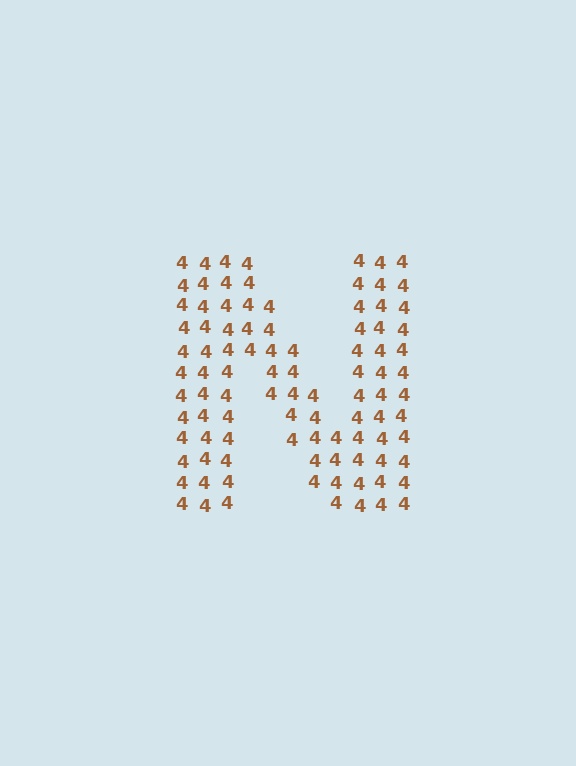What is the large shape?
The large shape is the letter N.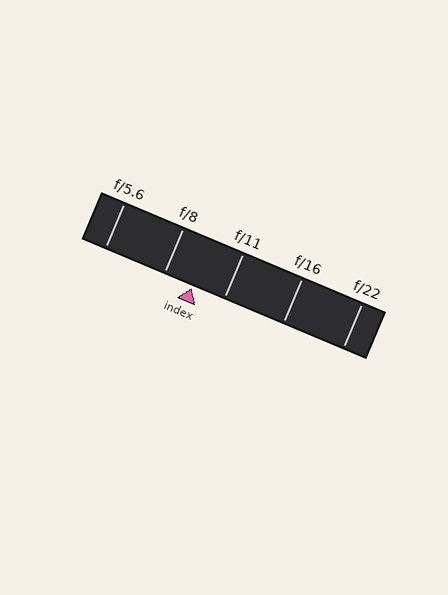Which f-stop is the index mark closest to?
The index mark is closest to f/8.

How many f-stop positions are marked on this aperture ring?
There are 5 f-stop positions marked.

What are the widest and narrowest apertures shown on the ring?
The widest aperture shown is f/5.6 and the narrowest is f/22.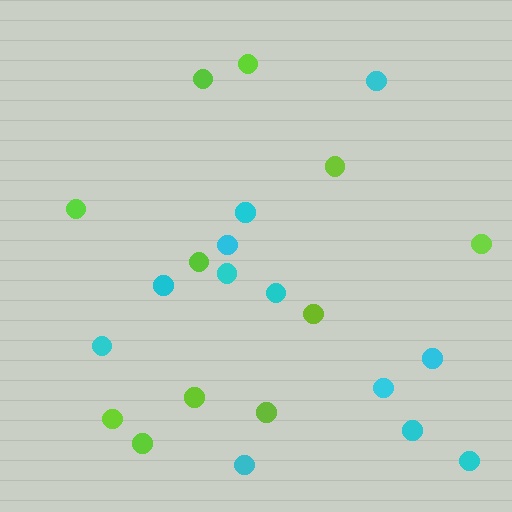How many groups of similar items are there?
There are 2 groups: one group of lime circles (11) and one group of cyan circles (12).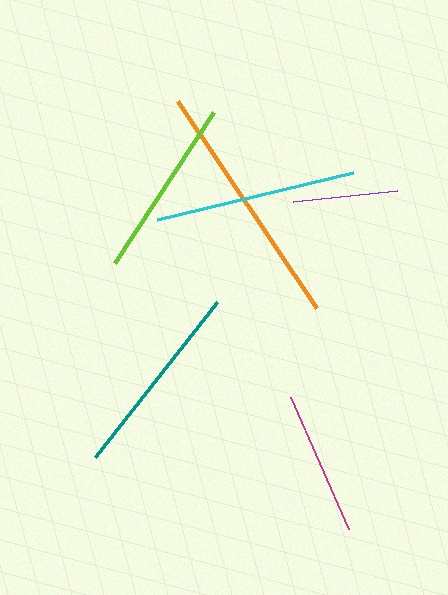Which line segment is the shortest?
The purple line is the shortest at approximately 104 pixels.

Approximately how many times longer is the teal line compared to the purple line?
The teal line is approximately 1.9 times the length of the purple line.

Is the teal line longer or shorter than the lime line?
The teal line is longer than the lime line.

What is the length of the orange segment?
The orange segment is approximately 249 pixels long.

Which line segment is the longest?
The orange line is the longest at approximately 249 pixels.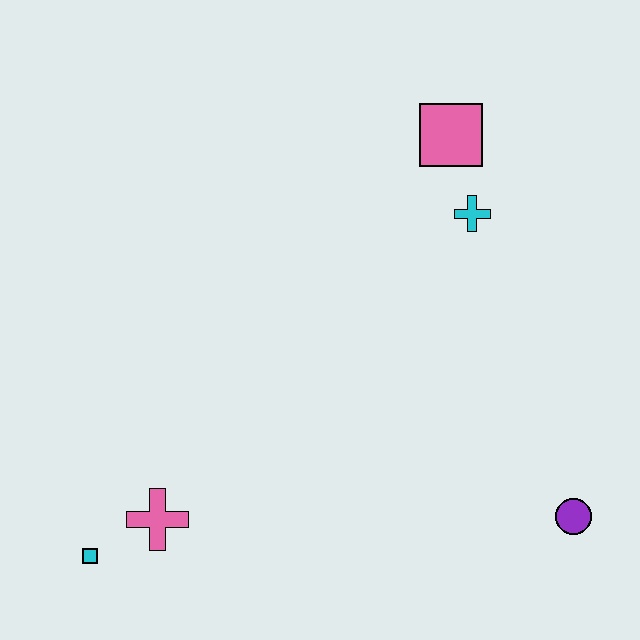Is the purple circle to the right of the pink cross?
Yes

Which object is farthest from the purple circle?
The cyan square is farthest from the purple circle.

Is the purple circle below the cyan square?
No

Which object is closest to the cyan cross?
The pink square is closest to the cyan cross.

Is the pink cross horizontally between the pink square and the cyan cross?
No